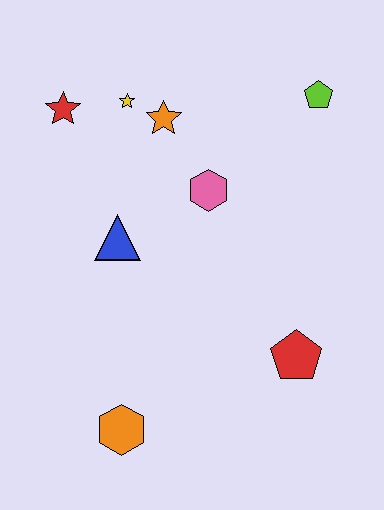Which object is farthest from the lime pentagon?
The orange hexagon is farthest from the lime pentagon.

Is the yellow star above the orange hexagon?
Yes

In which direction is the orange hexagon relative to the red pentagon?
The orange hexagon is to the left of the red pentagon.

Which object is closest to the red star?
The yellow star is closest to the red star.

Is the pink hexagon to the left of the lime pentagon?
Yes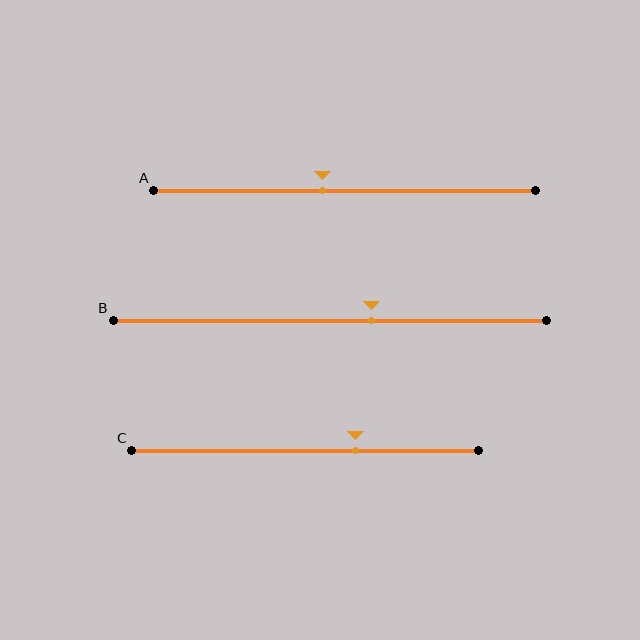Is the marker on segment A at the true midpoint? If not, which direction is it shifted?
No, the marker on segment A is shifted to the left by about 6% of the segment length.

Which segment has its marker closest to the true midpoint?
Segment A has its marker closest to the true midpoint.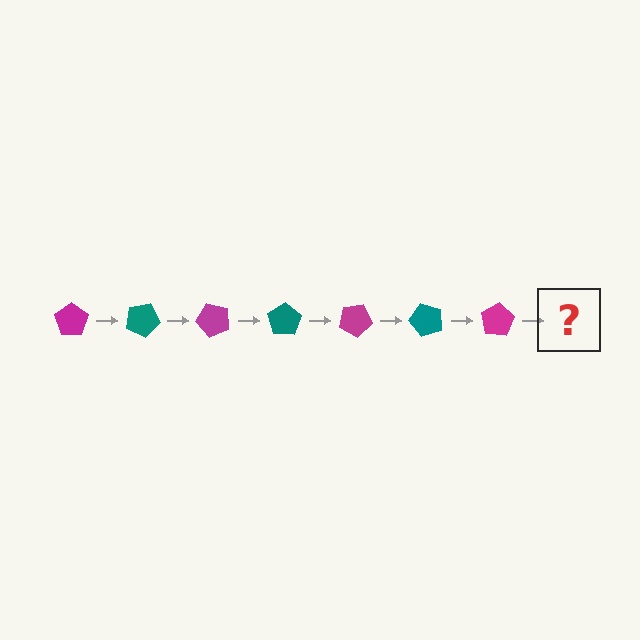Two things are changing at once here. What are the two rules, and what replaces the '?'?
The two rules are that it rotates 25 degrees each step and the color cycles through magenta and teal. The '?' should be a teal pentagon, rotated 175 degrees from the start.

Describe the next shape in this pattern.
It should be a teal pentagon, rotated 175 degrees from the start.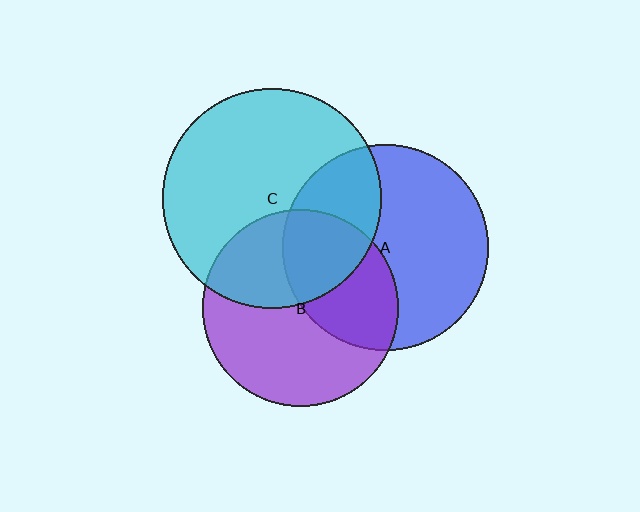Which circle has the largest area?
Circle C (cyan).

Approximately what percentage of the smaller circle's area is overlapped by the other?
Approximately 40%.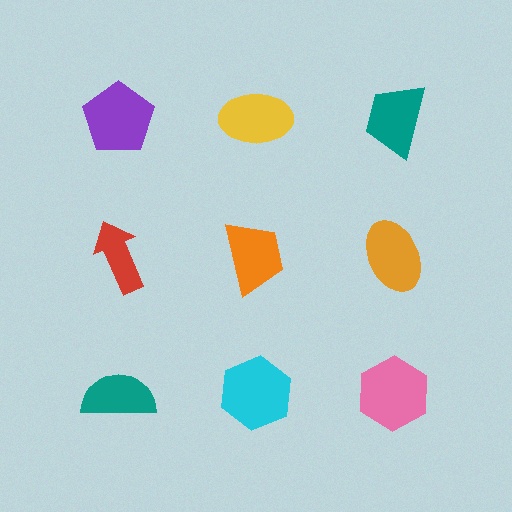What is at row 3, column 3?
A pink hexagon.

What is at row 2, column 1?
A red arrow.